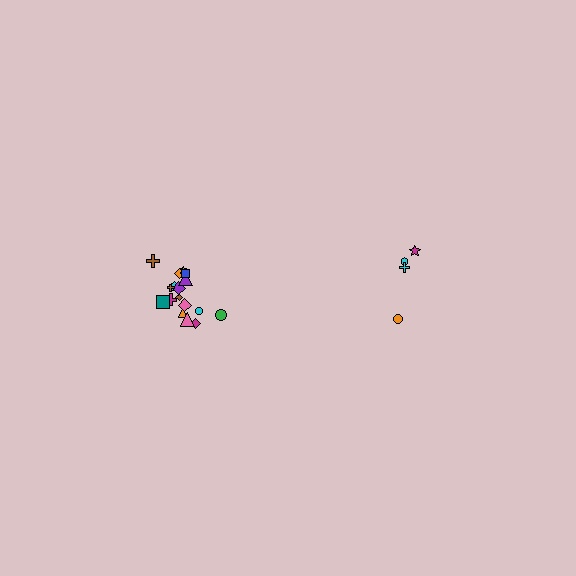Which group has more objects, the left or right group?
The left group.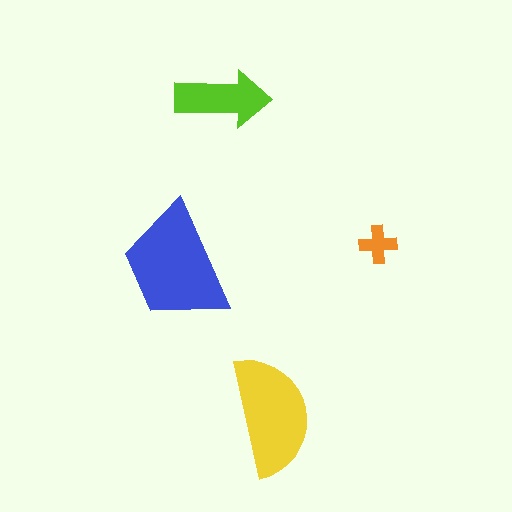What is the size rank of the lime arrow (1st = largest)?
3rd.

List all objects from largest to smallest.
The blue trapezoid, the yellow semicircle, the lime arrow, the orange cross.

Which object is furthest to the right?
The orange cross is rightmost.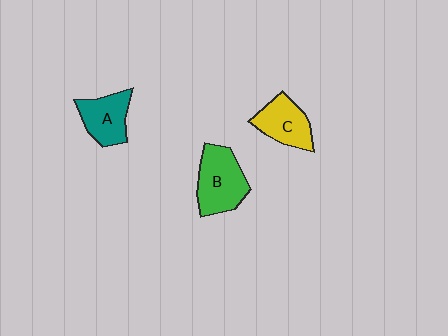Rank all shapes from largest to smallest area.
From largest to smallest: B (green), C (yellow), A (teal).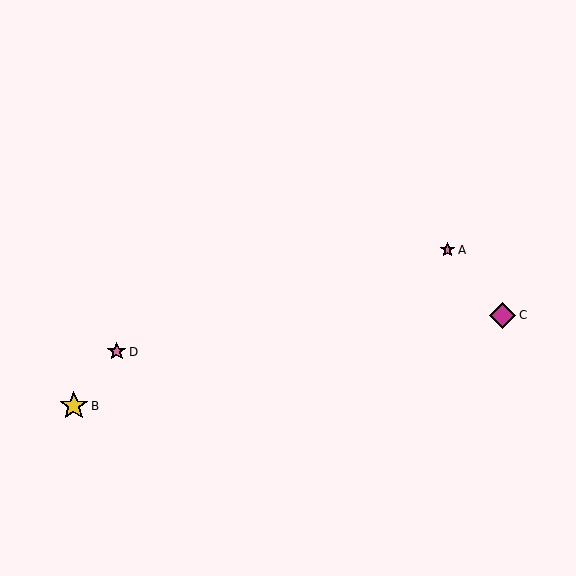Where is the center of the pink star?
The center of the pink star is at (448, 250).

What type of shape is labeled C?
Shape C is a magenta diamond.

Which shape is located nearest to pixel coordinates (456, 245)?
The pink star (labeled A) at (448, 250) is nearest to that location.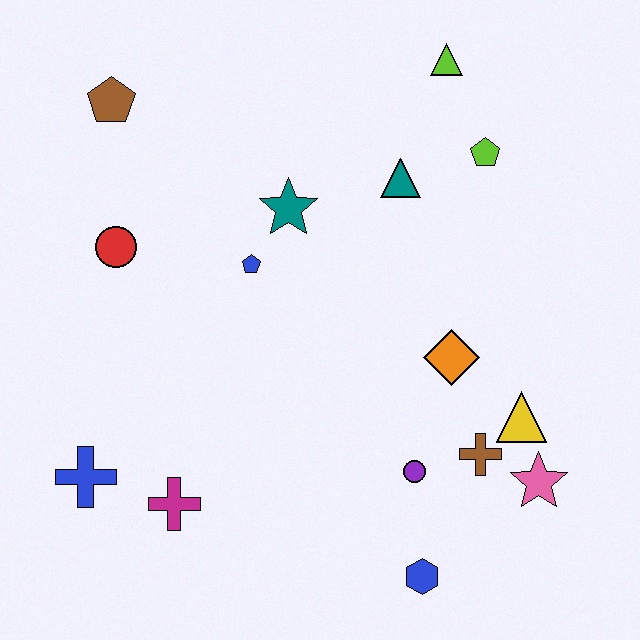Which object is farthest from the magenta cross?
The lime triangle is farthest from the magenta cross.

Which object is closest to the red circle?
The blue pentagon is closest to the red circle.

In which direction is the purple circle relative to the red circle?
The purple circle is to the right of the red circle.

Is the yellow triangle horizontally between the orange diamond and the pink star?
Yes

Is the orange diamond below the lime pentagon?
Yes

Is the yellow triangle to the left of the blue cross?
No